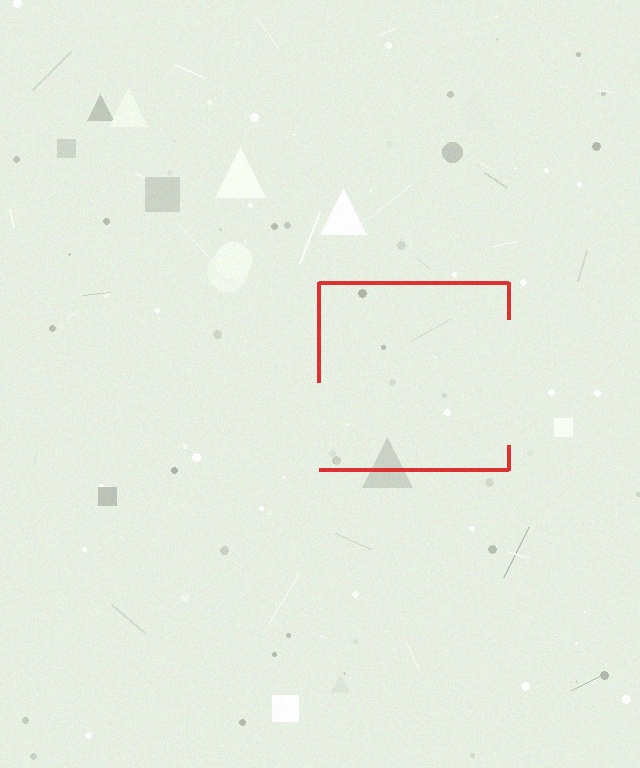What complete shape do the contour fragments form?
The contour fragments form a square.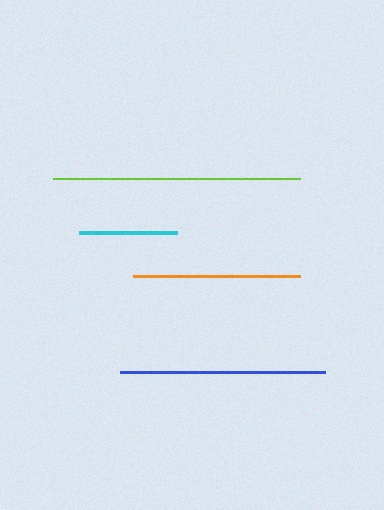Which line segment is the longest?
The lime line is the longest at approximately 248 pixels.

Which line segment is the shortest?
The cyan line is the shortest at approximately 98 pixels.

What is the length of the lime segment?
The lime segment is approximately 248 pixels long.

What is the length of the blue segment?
The blue segment is approximately 205 pixels long.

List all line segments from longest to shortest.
From longest to shortest: lime, blue, orange, cyan.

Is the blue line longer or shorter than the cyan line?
The blue line is longer than the cyan line.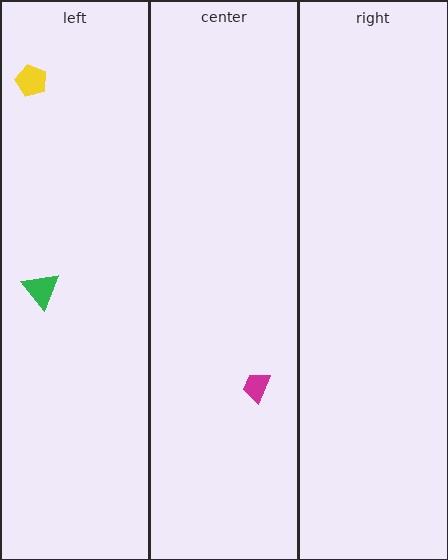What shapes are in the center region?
The magenta trapezoid.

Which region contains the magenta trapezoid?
The center region.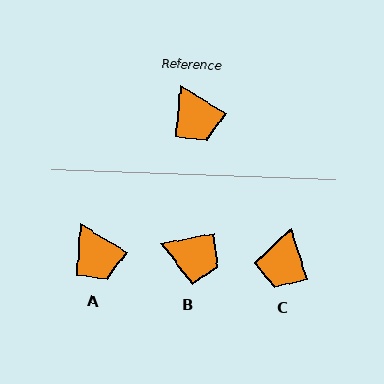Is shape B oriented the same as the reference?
No, it is off by about 42 degrees.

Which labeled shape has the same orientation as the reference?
A.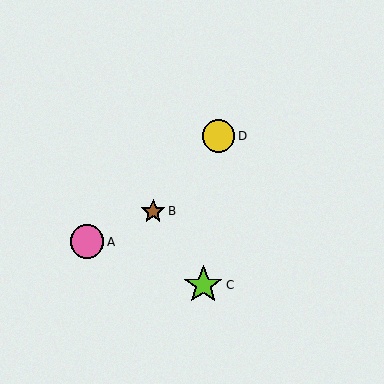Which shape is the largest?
The lime star (labeled C) is the largest.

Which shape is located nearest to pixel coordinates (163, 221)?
The brown star (labeled B) at (153, 211) is nearest to that location.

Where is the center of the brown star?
The center of the brown star is at (153, 211).